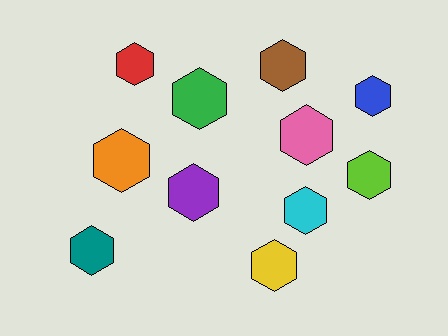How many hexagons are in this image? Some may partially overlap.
There are 11 hexagons.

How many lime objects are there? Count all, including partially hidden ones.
There is 1 lime object.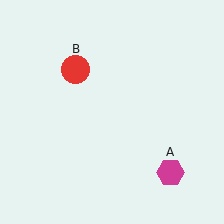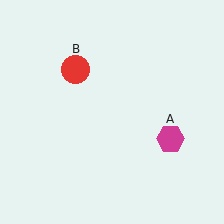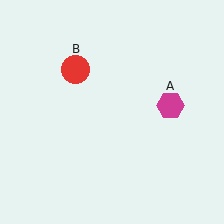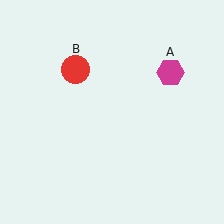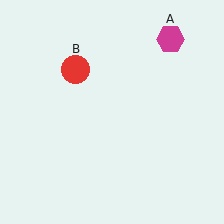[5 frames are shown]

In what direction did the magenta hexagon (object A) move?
The magenta hexagon (object A) moved up.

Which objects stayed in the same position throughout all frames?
Red circle (object B) remained stationary.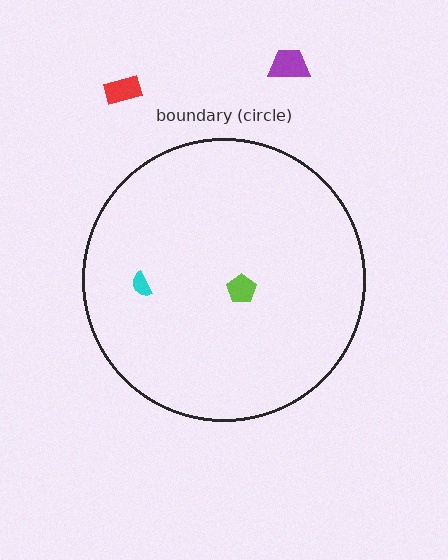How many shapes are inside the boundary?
2 inside, 2 outside.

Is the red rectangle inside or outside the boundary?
Outside.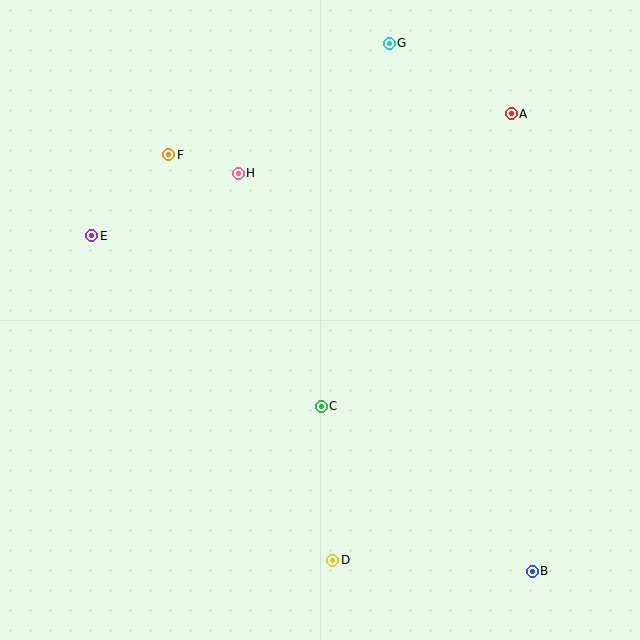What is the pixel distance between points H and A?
The distance between H and A is 280 pixels.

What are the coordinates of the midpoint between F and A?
The midpoint between F and A is at (340, 134).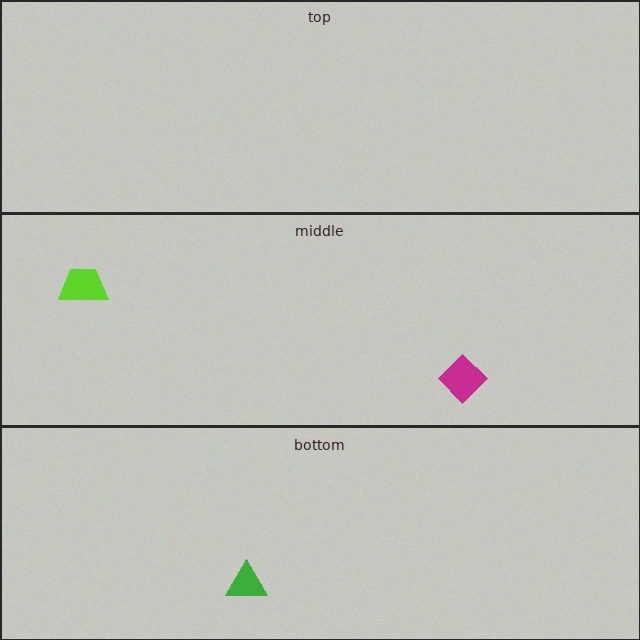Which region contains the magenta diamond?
The middle region.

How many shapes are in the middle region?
2.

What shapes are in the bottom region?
The green triangle.